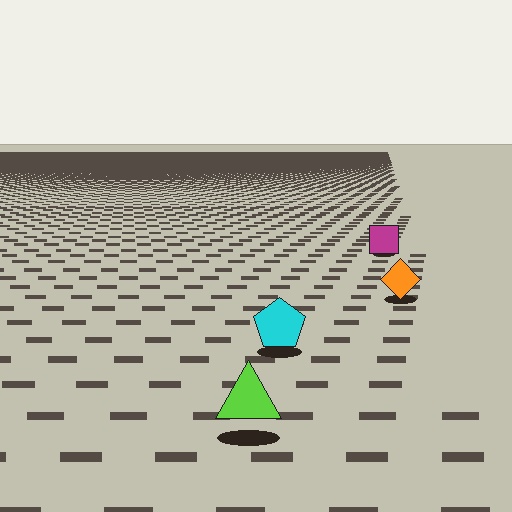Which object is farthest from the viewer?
The magenta square is farthest from the viewer. It appears smaller and the ground texture around it is denser.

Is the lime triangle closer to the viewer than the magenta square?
Yes. The lime triangle is closer — you can tell from the texture gradient: the ground texture is coarser near it.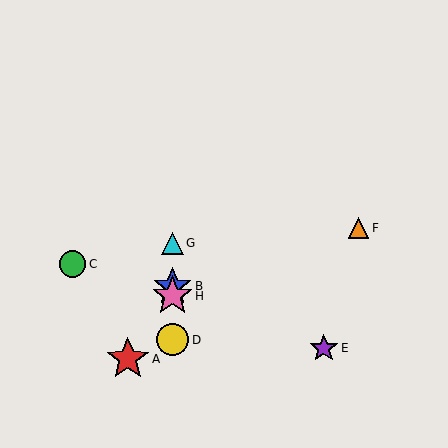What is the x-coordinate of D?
Object D is at x≈172.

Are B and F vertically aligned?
No, B is at x≈172 and F is at x≈359.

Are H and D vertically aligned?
Yes, both are at x≈172.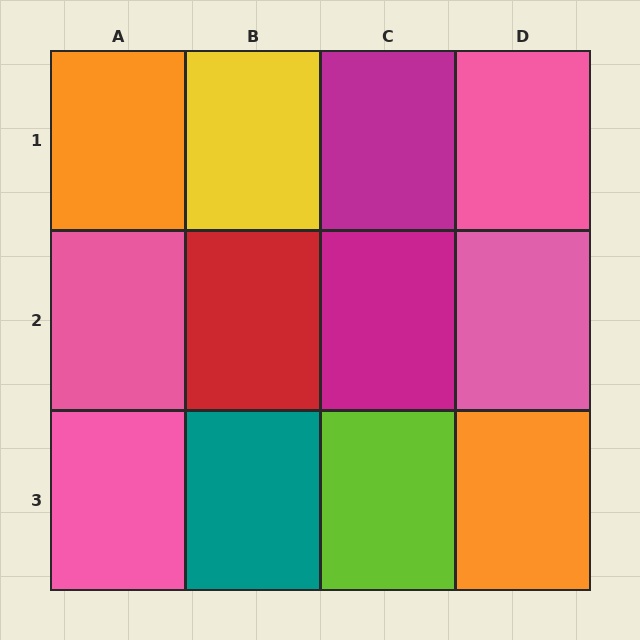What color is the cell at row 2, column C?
Magenta.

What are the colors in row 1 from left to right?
Orange, yellow, magenta, pink.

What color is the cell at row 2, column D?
Pink.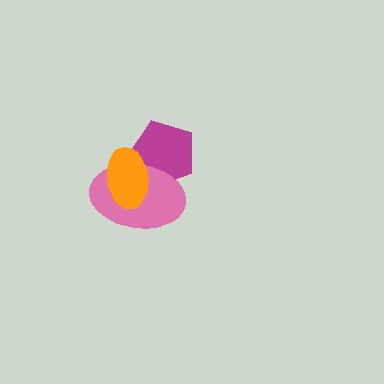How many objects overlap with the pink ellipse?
2 objects overlap with the pink ellipse.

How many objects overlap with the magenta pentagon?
2 objects overlap with the magenta pentagon.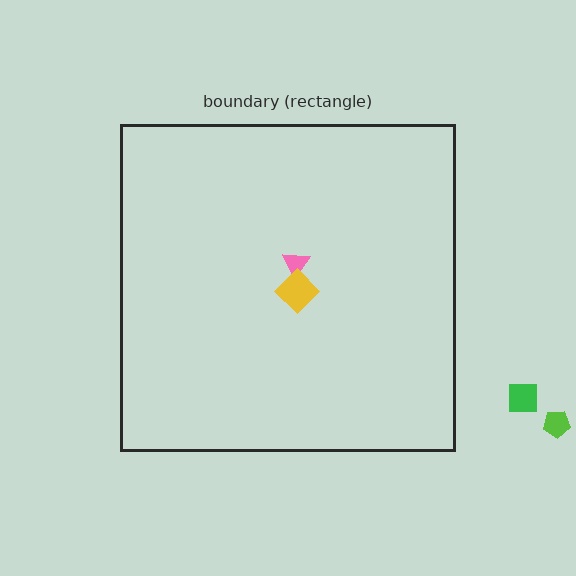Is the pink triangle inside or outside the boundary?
Inside.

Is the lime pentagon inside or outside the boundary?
Outside.